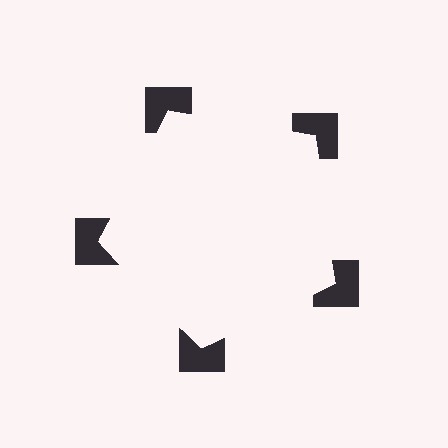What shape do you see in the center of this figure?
An illusory pentagon — its edges are inferred from the aligned wedge cuts in the notched squares, not physically drawn.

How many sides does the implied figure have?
5 sides.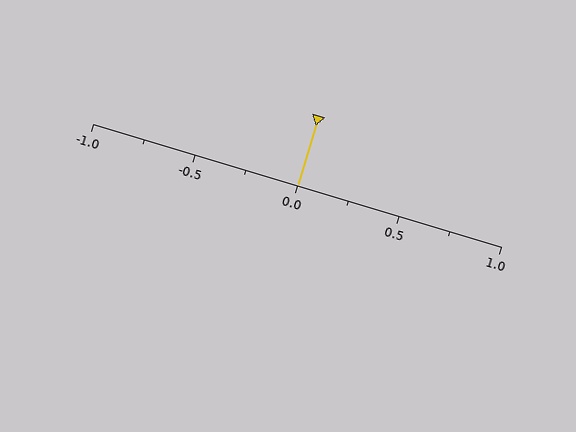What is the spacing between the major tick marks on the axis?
The major ticks are spaced 0.5 apart.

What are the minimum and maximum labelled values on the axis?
The axis runs from -1.0 to 1.0.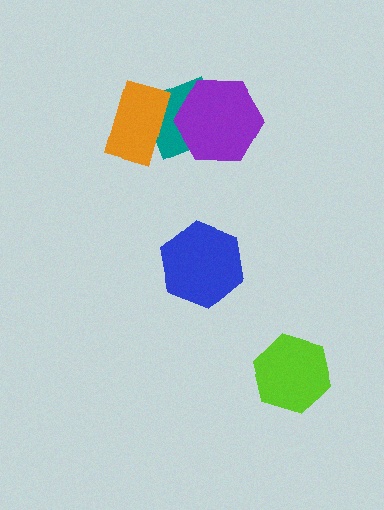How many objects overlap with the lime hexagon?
0 objects overlap with the lime hexagon.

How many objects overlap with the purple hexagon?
1 object overlaps with the purple hexagon.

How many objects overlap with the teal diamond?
2 objects overlap with the teal diamond.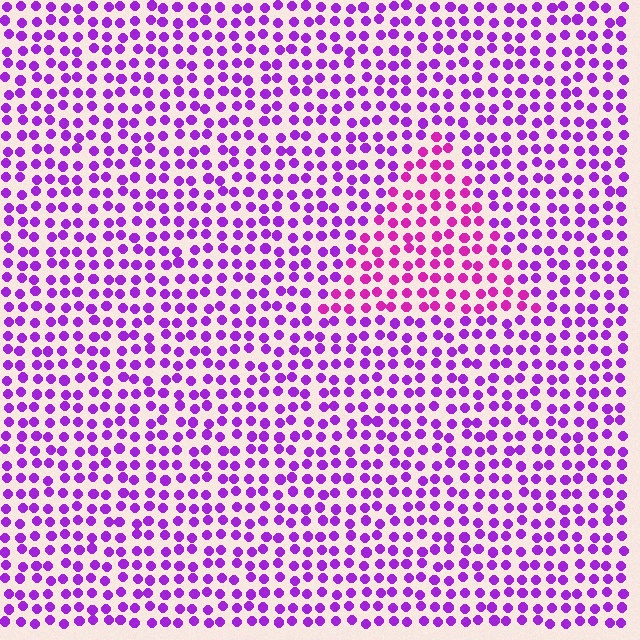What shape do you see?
I see a triangle.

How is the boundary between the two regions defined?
The boundary is defined purely by a slight shift in hue (about 30 degrees). Spacing, size, and orientation are identical on both sides.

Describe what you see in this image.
The image is filled with small purple elements in a uniform arrangement. A triangle-shaped region is visible where the elements are tinted to a slightly different hue, forming a subtle color boundary.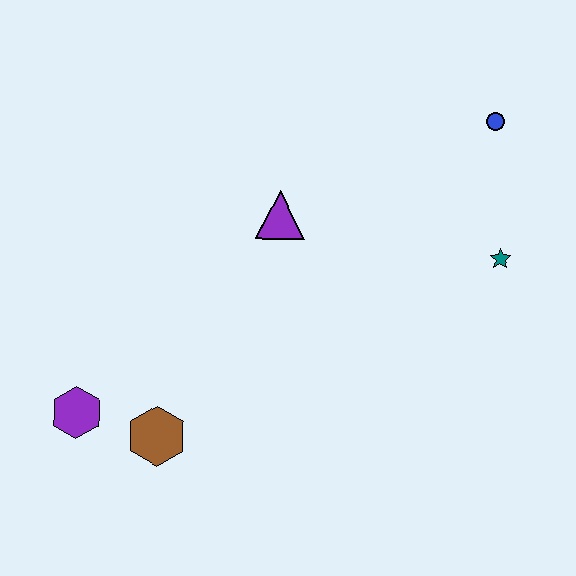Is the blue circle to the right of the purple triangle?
Yes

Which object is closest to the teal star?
The blue circle is closest to the teal star.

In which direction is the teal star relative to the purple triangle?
The teal star is to the right of the purple triangle.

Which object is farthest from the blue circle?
The purple hexagon is farthest from the blue circle.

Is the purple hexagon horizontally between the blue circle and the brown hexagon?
No